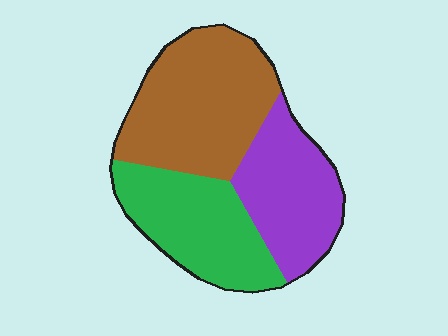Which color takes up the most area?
Brown, at roughly 40%.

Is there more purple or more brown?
Brown.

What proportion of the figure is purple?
Purple takes up about one quarter (1/4) of the figure.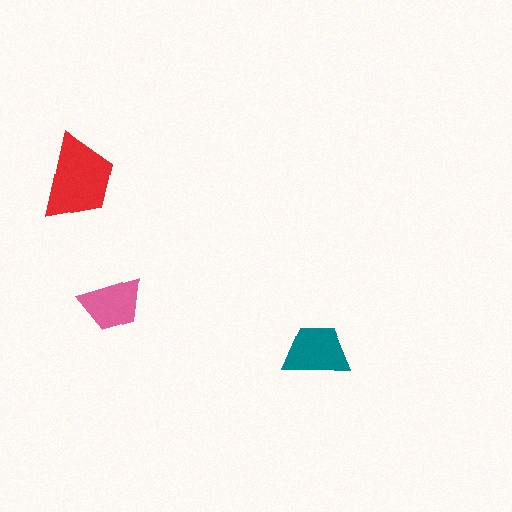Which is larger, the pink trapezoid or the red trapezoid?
The red one.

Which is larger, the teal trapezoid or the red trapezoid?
The red one.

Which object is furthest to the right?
The teal trapezoid is rightmost.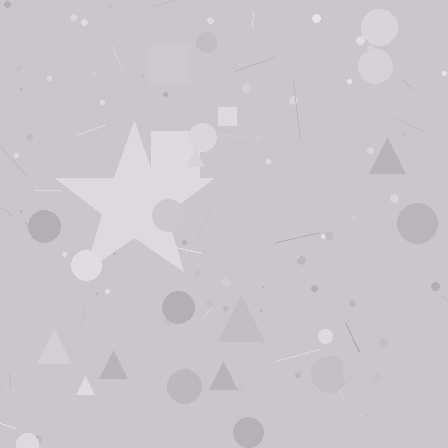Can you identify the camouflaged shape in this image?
The camouflaged shape is a star.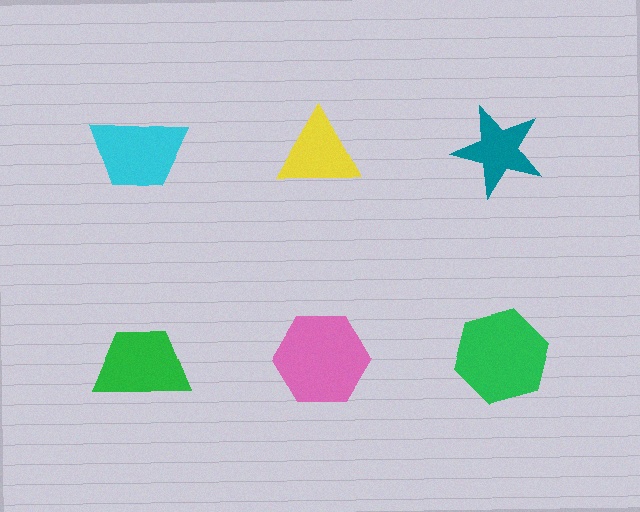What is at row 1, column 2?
A yellow triangle.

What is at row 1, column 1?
A cyan trapezoid.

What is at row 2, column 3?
A green hexagon.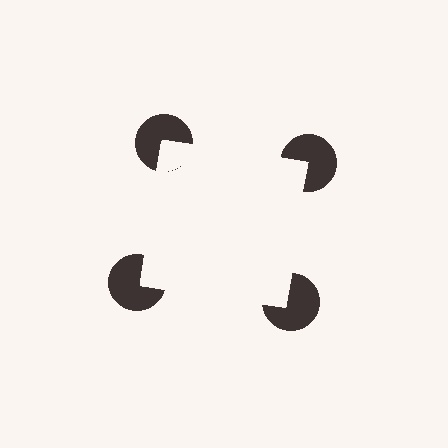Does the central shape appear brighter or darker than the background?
It typically appears slightly brighter than the background, even though no actual brightness change is drawn.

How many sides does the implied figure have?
4 sides.